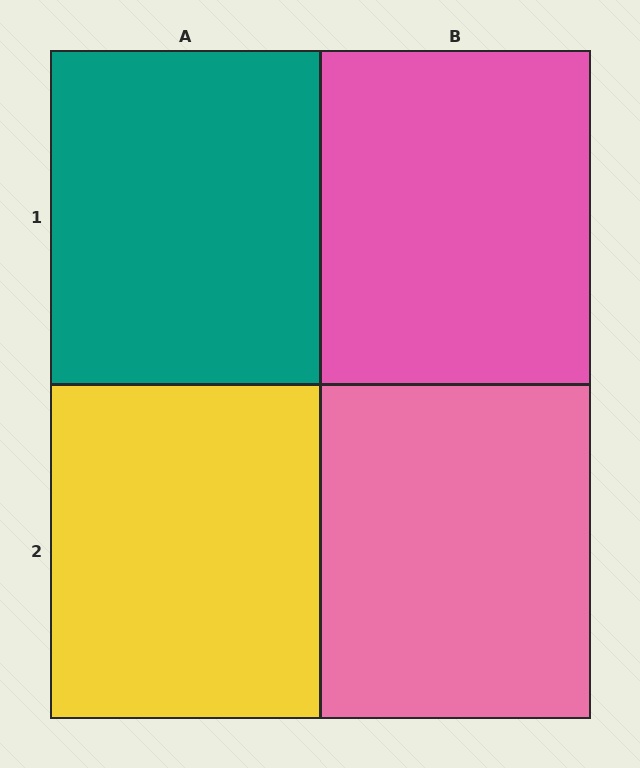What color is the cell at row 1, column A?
Teal.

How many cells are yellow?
1 cell is yellow.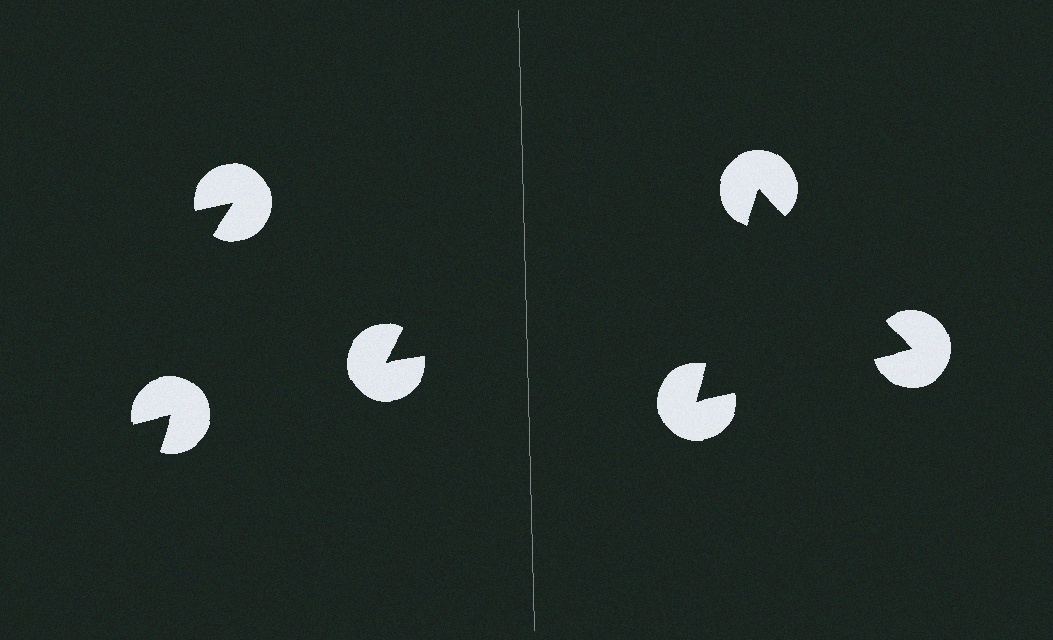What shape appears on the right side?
An illusory triangle.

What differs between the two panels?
The pac-man discs are positioned identically on both sides; only the wedge orientations differ. On the right they align to a triangle; on the left they are misaligned.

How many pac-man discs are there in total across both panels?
6 — 3 on each side.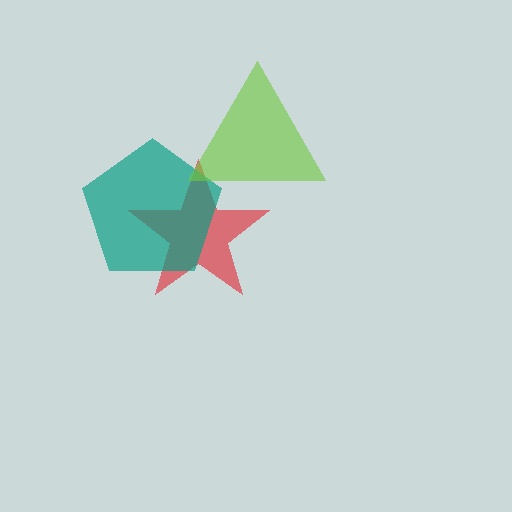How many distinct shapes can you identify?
There are 3 distinct shapes: a red star, a teal pentagon, a lime triangle.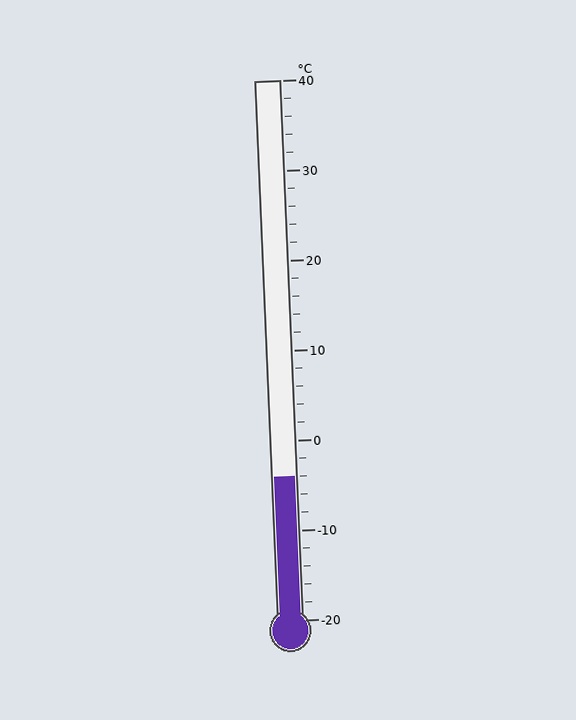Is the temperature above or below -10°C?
The temperature is above -10°C.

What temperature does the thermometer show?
The thermometer shows approximately -4°C.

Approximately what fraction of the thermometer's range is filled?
The thermometer is filled to approximately 25% of its range.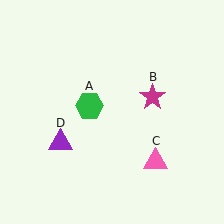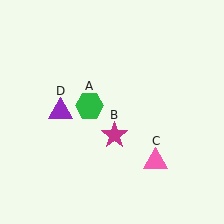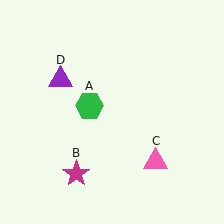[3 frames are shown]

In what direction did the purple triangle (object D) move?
The purple triangle (object D) moved up.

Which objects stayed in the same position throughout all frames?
Green hexagon (object A) and pink triangle (object C) remained stationary.